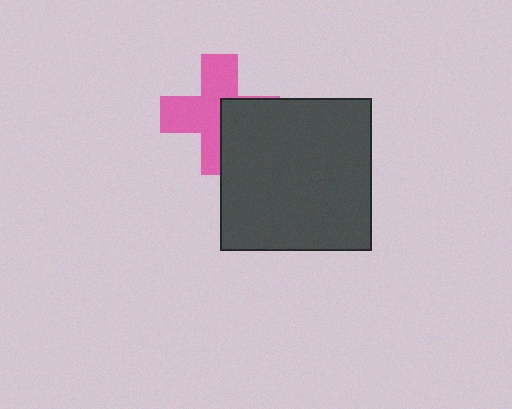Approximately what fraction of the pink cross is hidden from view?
Roughly 38% of the pink cross is hidden behind the dark gray square.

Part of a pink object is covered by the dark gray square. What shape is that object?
It is a cross.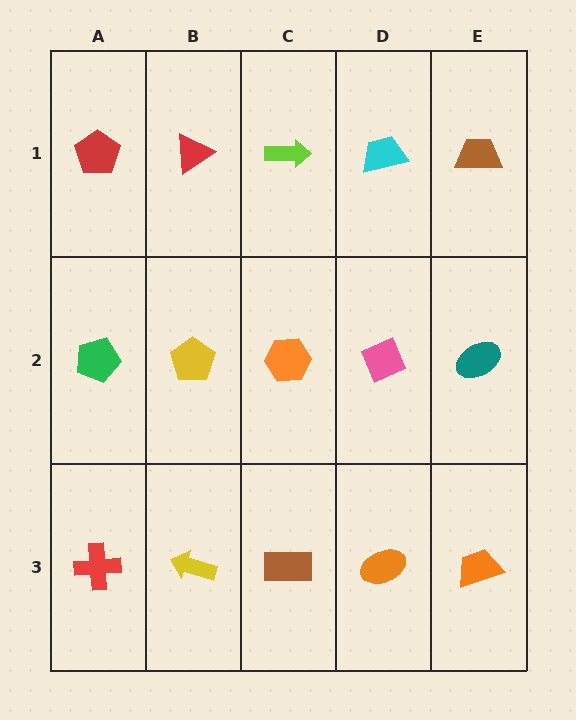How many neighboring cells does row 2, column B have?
4.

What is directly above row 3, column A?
A green pentagon.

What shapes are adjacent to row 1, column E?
A teal ellipse (row 2, column E), a cyan trapezoid (row 1, column D).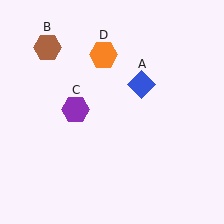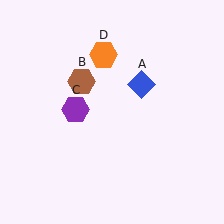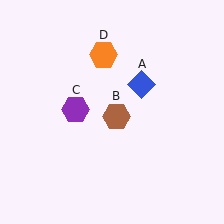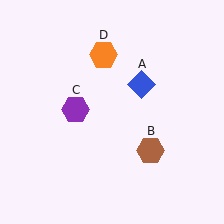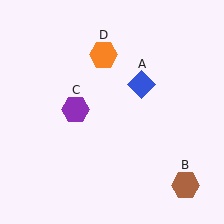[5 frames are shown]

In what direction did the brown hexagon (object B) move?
The brown hexagon (object B) moved down and to the right.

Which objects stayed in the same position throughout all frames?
Blue diamond (object A) and purple hexagon (object C) and orange hexagon (object D) remained stationary.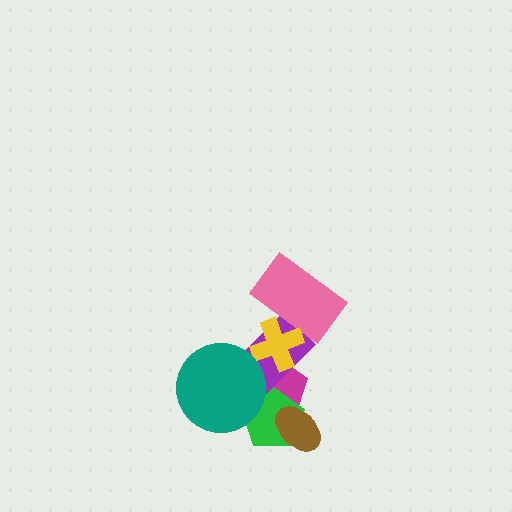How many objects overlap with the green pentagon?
3 objects overlap with the green pentagon.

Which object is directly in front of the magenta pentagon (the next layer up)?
The green pentagon is directly in front of the magenta pentagon.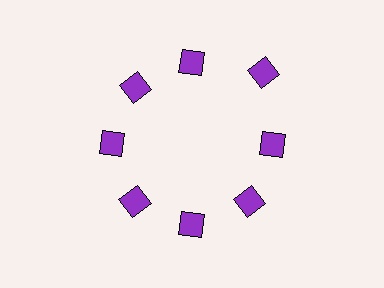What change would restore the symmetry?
The symmetry would be restored by moving it inward, back onto the ring so that all 8 squares sit at equal angles and equal distance from the center.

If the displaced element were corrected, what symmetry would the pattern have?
It would have 8-fold rotational symmetry — the pattern would map onto itself every 45 degrees.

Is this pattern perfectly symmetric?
No. The 8 purple squares are arranged in a ring, but one element near the 2 o'clock position is pushed outward from the center, breaking the 8-fold rotational symmetry.